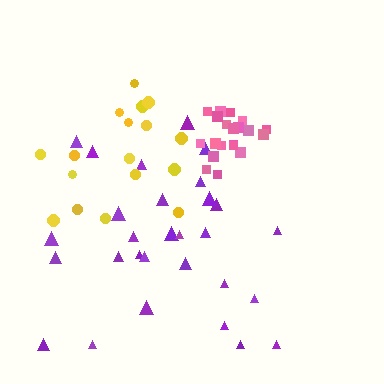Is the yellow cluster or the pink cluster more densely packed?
Pink.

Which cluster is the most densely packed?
Pink.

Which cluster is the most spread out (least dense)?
Yellow.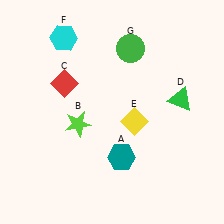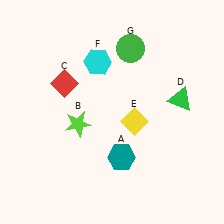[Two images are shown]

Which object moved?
The cyan hexagon (F) moved right.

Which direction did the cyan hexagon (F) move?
The cyan hexagon (F) moved right.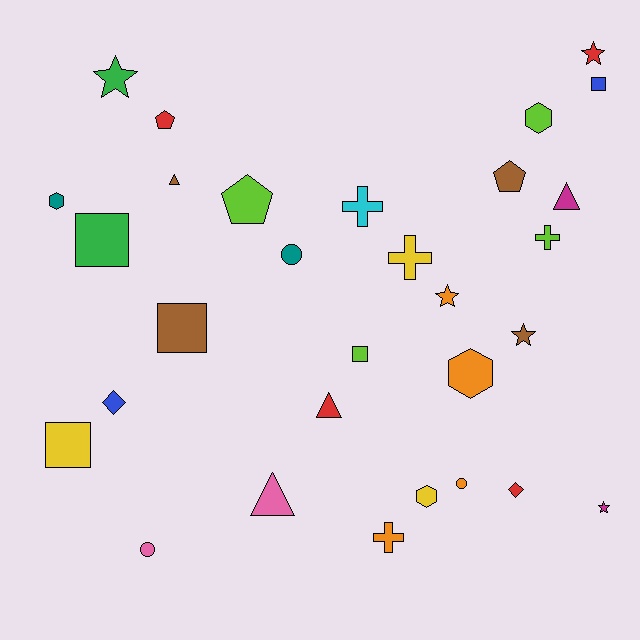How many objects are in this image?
There are 30 objects.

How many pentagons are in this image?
There are 3 pentagons.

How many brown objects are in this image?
There are 4 brown objects.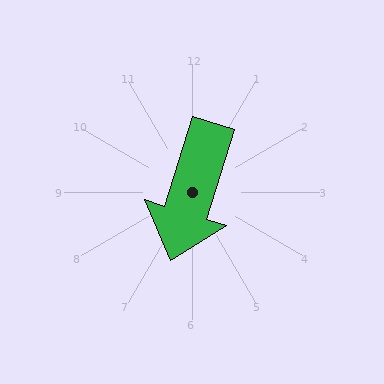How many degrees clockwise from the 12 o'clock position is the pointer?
Approximately 197 degrees.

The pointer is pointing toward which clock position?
Roughly 7 o'clock.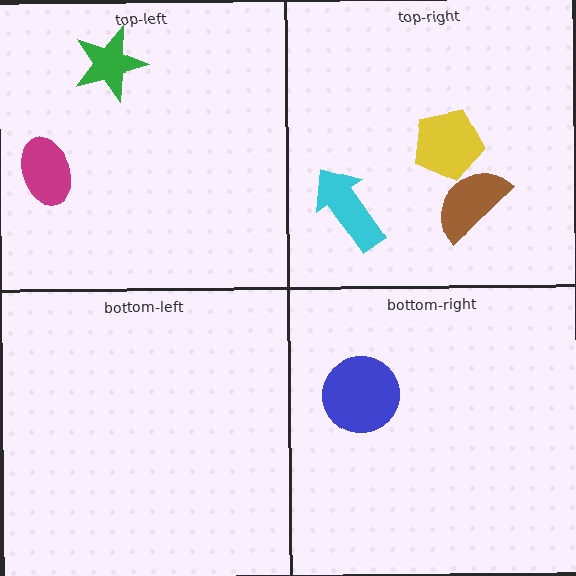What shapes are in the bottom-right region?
The blue circle.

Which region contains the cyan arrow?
The top-right region.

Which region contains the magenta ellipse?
The top-left region.